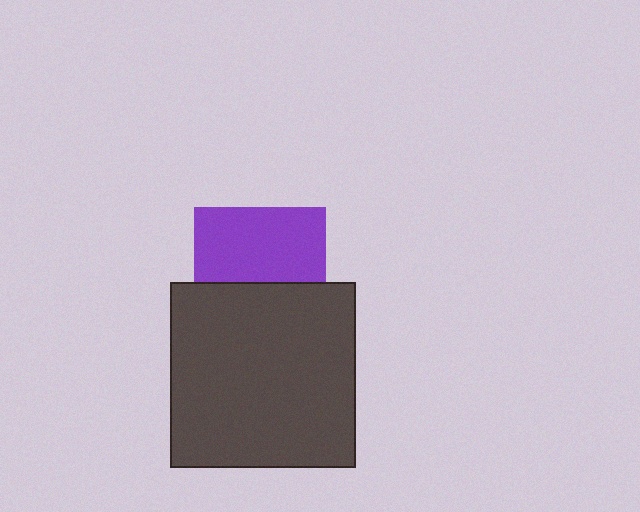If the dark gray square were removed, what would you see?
You would see the complete purple square.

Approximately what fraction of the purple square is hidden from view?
Roughly 44% of the purple square is hidden behind the dark gray square.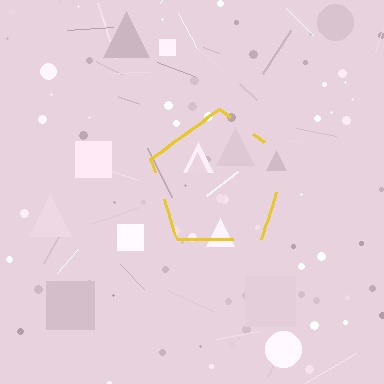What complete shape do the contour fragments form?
The contour fragments form a pentagon.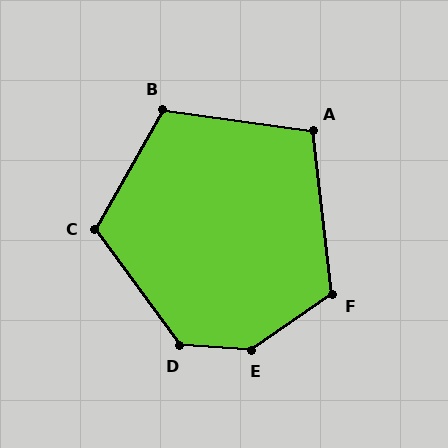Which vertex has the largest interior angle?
E, at approximately 141 degrees.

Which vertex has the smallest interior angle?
A, at approximately 104 degrees.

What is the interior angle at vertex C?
Approximately 114 degrees (obtuse).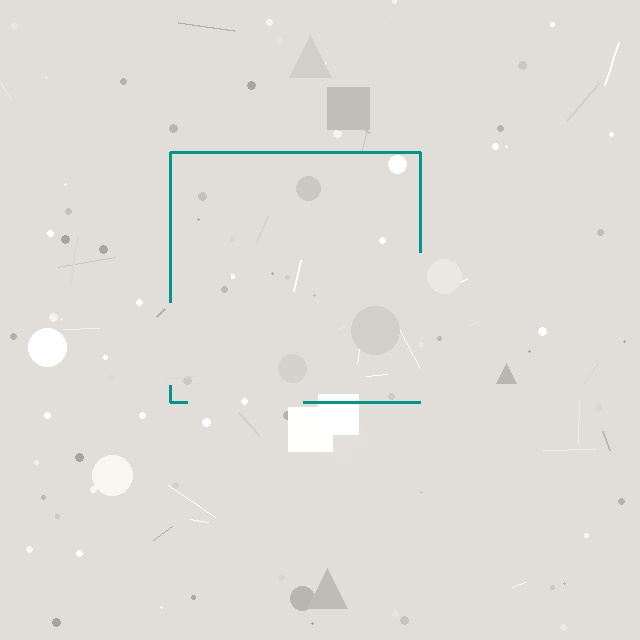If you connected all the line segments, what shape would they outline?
They would outline a square.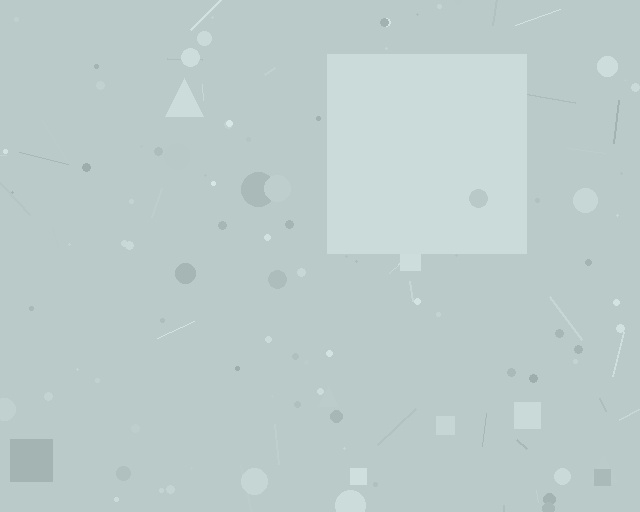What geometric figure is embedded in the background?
A square is embedded in the background.